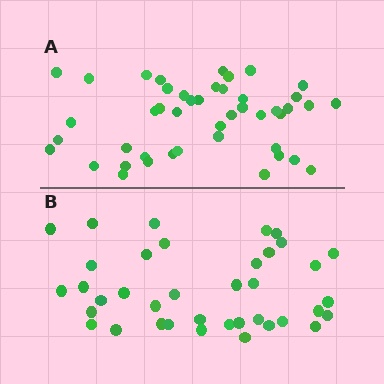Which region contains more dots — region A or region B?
Region A (the top region) has more dots.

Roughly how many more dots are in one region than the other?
Region A has roughly 8 or so more dots than region B.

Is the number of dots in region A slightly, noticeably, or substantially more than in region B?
Region A has only slightly more — the two regions are fairly close. The ratio is roughly 1.2 to 1.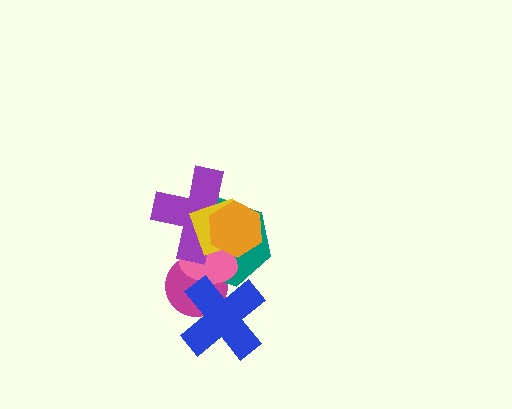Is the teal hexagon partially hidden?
Yes, it is partially covered by another shape.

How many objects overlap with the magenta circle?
3 objects overlap with the magenta circle.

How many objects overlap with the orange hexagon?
4 objects overlap with the orange hexagon.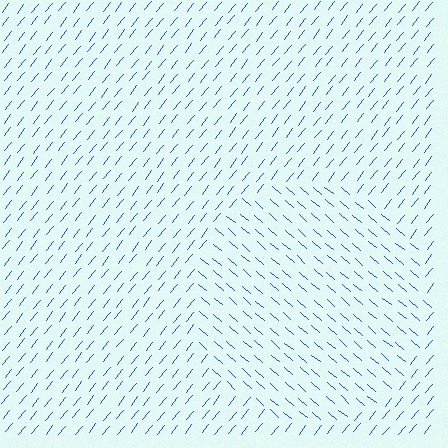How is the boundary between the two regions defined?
The boundary is defined purely by a change in line orientation (approximately 88 degrees difference). All lines are the same color and thickness.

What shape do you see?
I see a circle.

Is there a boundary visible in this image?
Yes, there is a texture boundary formed by a change in line orientation.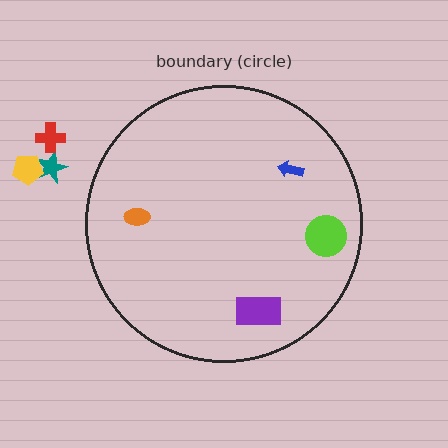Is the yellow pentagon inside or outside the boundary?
Outside.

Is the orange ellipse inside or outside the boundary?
Inside.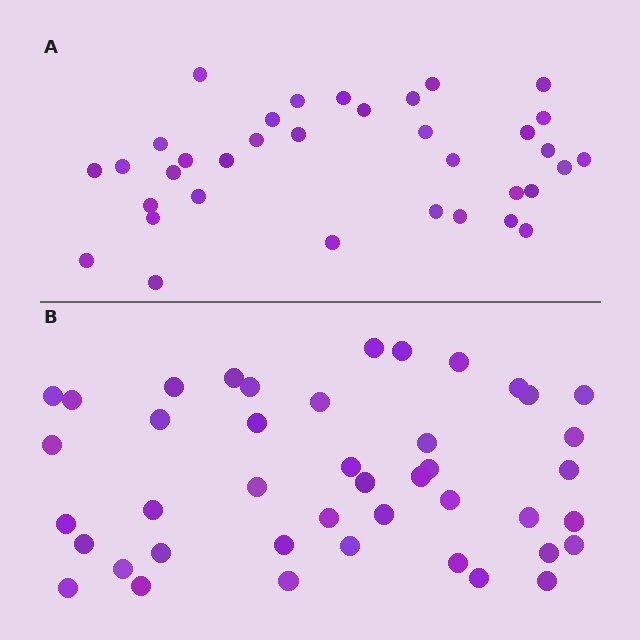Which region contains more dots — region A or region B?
Region B (the bottom region) has more dots.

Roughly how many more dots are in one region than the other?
Region B has roughly 8 or so more dots than region A.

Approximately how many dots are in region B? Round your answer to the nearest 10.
About 40 dots. (The exact count is 43, which rounds to 40.)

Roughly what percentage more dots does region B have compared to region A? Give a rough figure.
About 25% more.